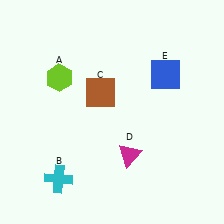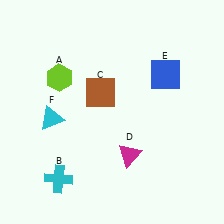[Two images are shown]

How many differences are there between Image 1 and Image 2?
There is 1 difference between the two images.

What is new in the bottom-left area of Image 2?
A cyan triangle (F) was added in the bottom-left area of Image 2.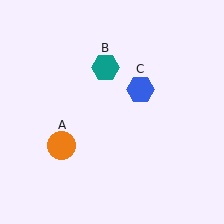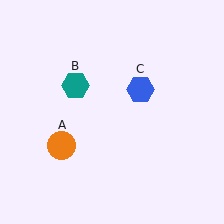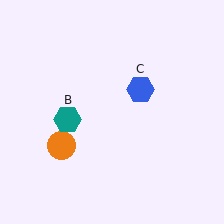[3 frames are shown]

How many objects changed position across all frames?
1 object changed position: teal hexagon (object B).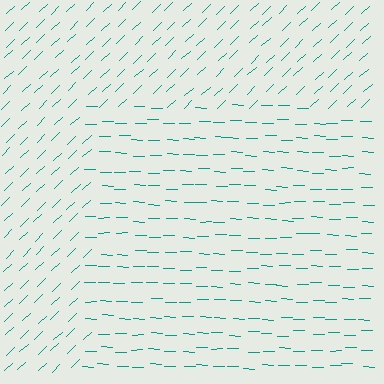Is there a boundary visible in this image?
Yes, there is a texture boundary formed by a change in line orientation.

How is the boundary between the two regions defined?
The boundary is defined purely by a change in line orientation (approximately 45 degrees difference). All lines are the same color and thickness.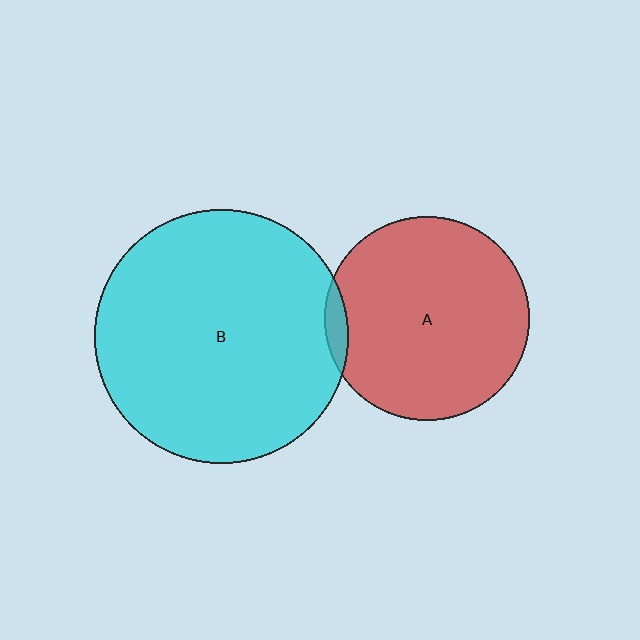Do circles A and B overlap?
Yes.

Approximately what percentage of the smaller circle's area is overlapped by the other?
Approximately 5%.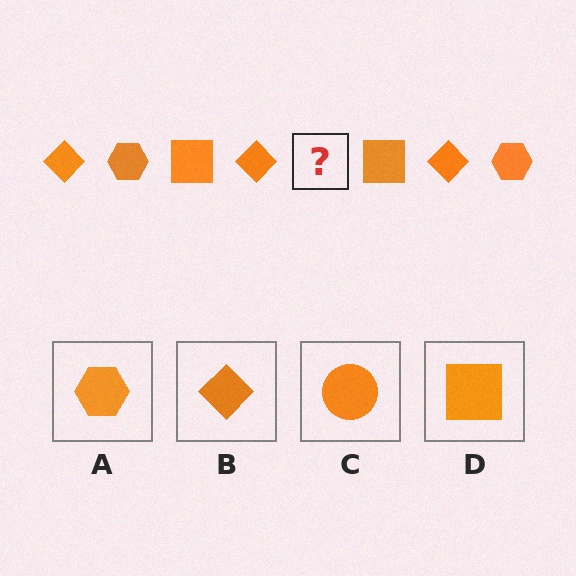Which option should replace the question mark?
Option A.